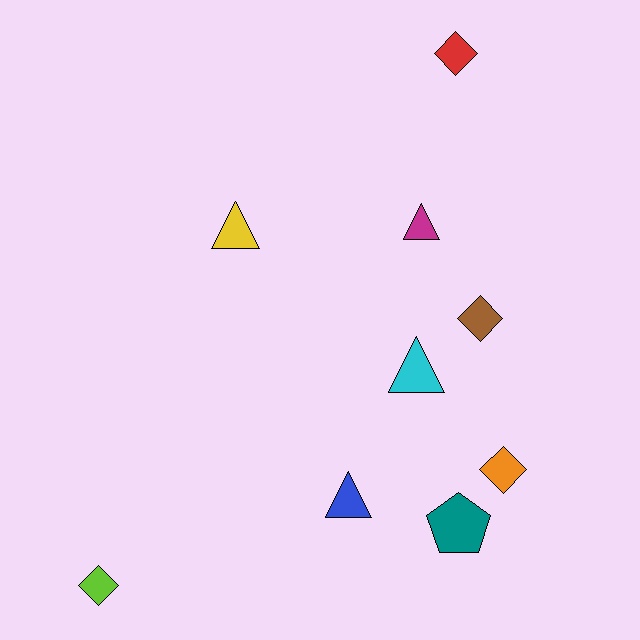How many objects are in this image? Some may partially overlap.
There are 9 objects.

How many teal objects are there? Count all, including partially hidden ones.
There is 1 teal object.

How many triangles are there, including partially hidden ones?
There are 4 triangles.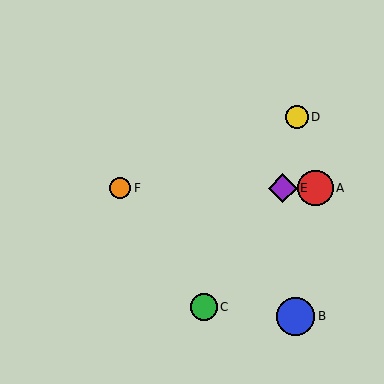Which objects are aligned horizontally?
Objects A, E, F are aligned horizontally.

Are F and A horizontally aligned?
Yes, both are at y≈188.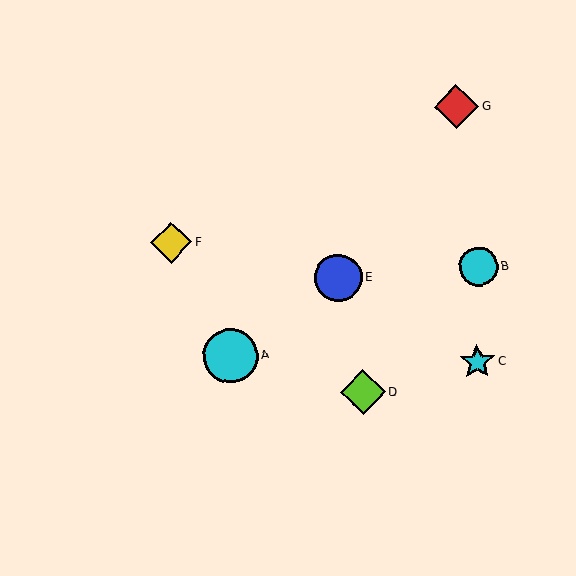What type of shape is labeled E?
Shape E is a blue circle.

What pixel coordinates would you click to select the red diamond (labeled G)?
Click at (456, 107) to select the red diamond G.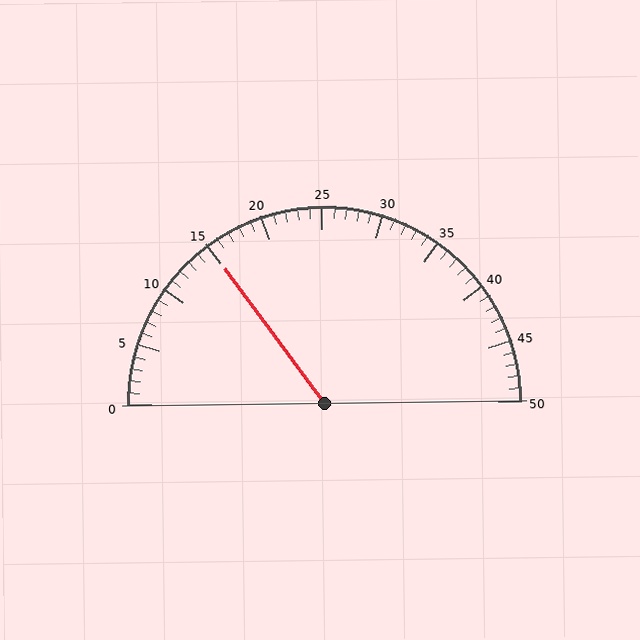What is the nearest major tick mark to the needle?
The nearest major tick mark is 15.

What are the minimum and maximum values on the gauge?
The gauge ranges from 0 to 50.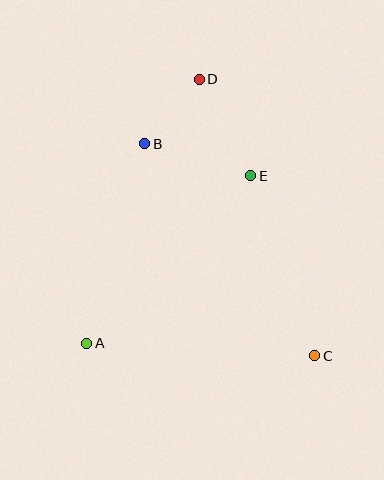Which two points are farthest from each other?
Points C and D are farthest from each other.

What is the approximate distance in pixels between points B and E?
The distance between B and E is approximately 111 pixels.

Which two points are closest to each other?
Points B and D are closest to each other.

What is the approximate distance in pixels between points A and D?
The distance between A and D is approximately 287 pixels.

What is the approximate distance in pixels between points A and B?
The distance between A and B is approximately 208 pixels.